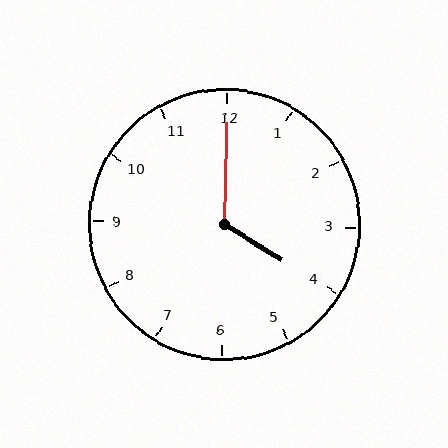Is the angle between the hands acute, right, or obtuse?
It is obtuse.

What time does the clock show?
4:00.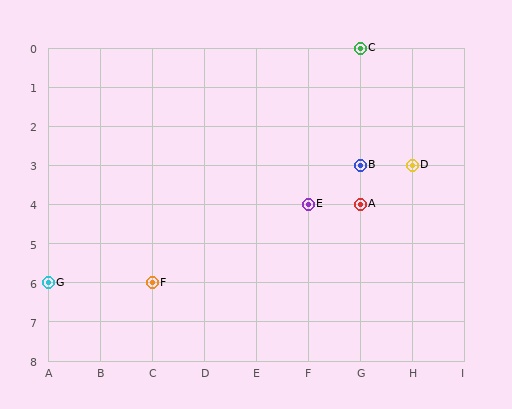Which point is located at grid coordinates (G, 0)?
Point C is at (G, 0).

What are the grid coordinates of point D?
Point D is at grid coordinates (H, 3).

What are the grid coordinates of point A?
Point A is at grid coordinates (G, 4).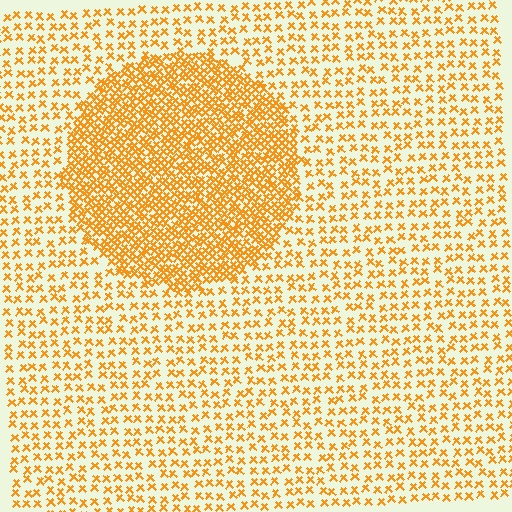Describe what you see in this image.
The image contains small orange elements arranged at two different densities. A circle-shaped region is visible where the elements are more densely packed than the surrounding area.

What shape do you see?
I see a circle.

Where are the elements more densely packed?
The elements are more densely packed inside the circle boundary.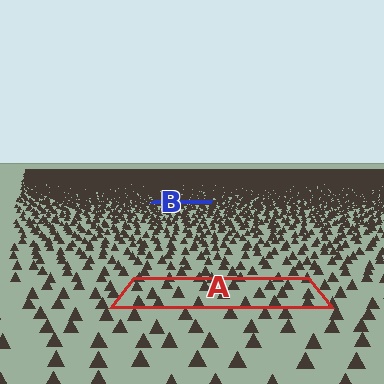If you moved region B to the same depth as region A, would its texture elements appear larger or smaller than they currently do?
They would appear larger. At a closer depth, the same texture elements are projected at a bigger on-screen size.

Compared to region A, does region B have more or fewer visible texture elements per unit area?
Region B has more texture elements per unit area — they are packed more densely because it is farther away.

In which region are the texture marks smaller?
The texture marks are smaller in region B, because it is farther away.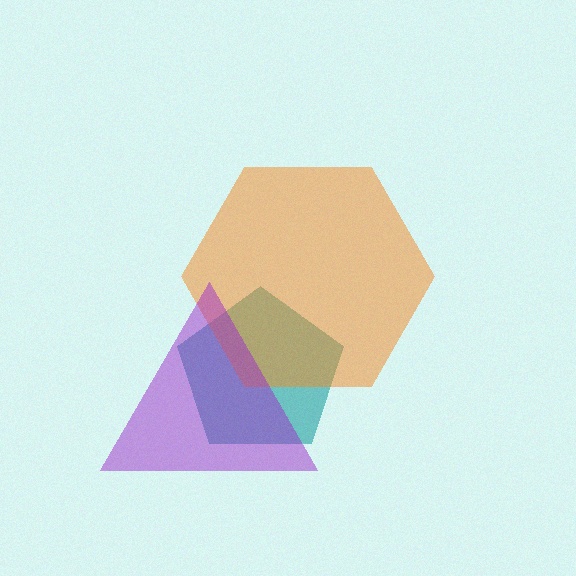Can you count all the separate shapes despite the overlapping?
Yes, there are 3 separate shapes.